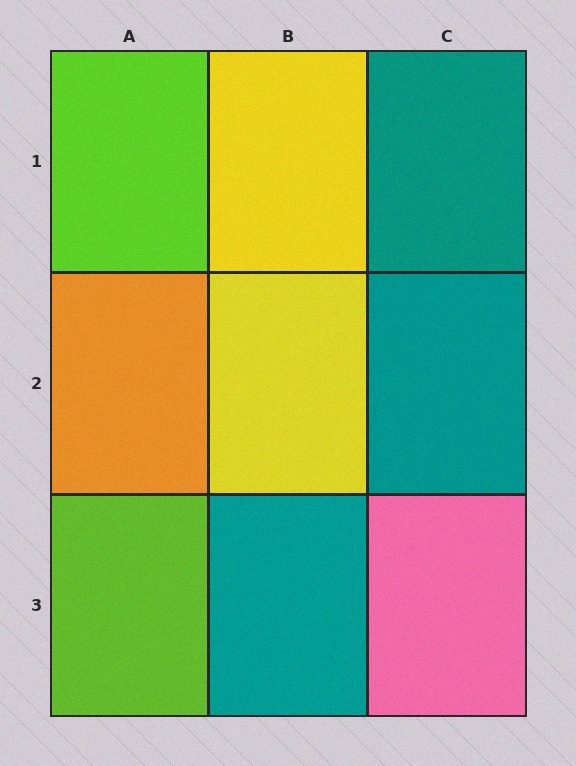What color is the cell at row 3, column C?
Pink.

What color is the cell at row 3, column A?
Lime.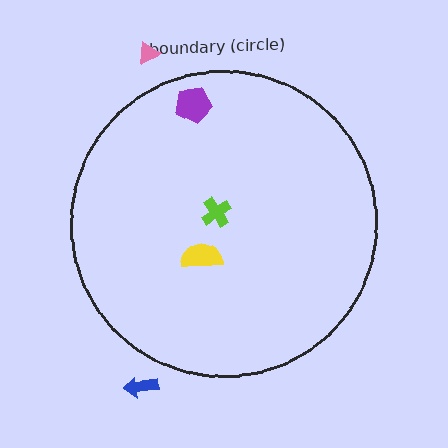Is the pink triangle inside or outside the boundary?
Outside.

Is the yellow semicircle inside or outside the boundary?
Inside.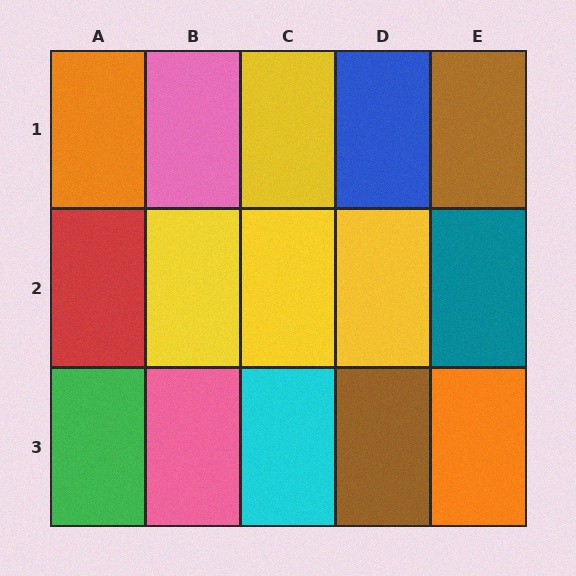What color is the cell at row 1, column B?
Pink.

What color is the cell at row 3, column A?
Green.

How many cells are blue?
1 cell is blue.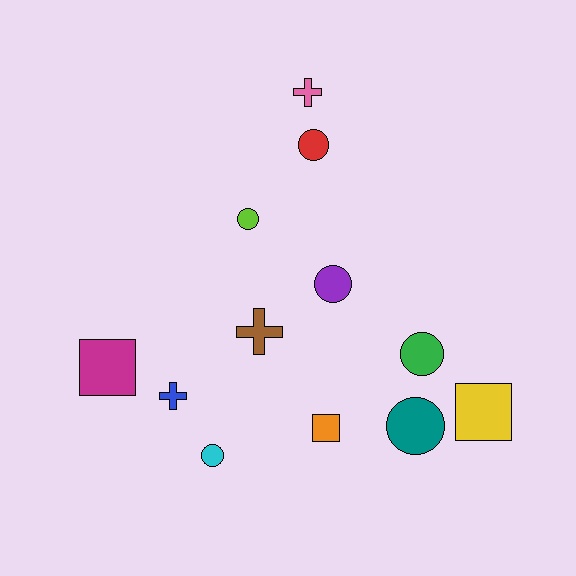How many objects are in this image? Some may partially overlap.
There are 12 objects.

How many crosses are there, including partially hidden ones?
There are 3 crosses.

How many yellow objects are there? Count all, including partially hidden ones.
There is 1 yellow object.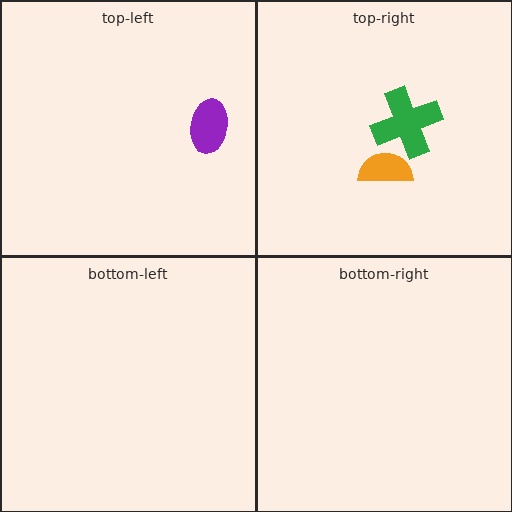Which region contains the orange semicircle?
The top-right region.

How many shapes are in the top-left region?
1.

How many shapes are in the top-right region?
2.